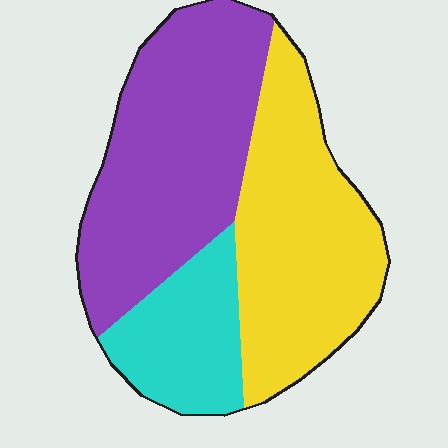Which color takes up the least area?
Cyan, at roughly 20%.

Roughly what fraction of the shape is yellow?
Yellow takes up about three eighths (3/8) of the shape.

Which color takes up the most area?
Purple, at roughly 45%.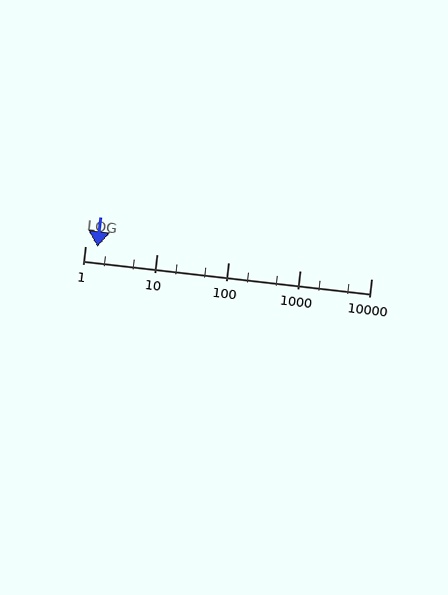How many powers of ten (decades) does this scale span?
The scale spans 4 decades, from 1 to 10000.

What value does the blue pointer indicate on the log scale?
The pointer indicates approximately 1.5.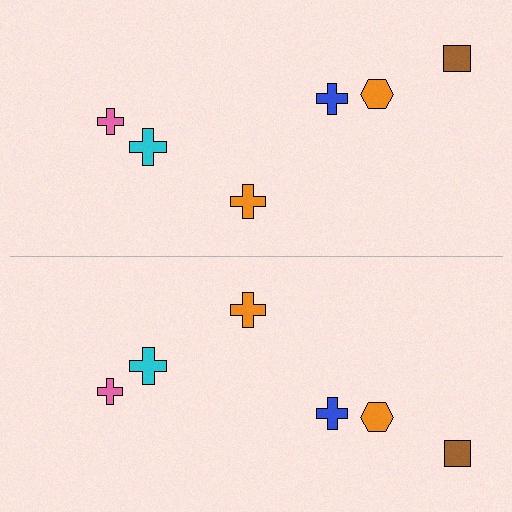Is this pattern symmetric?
Yes, this pattern has bilateral (reflection) symmetry.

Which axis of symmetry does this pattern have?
The pattern has a horizontal axis of symmetry running through the center of the image.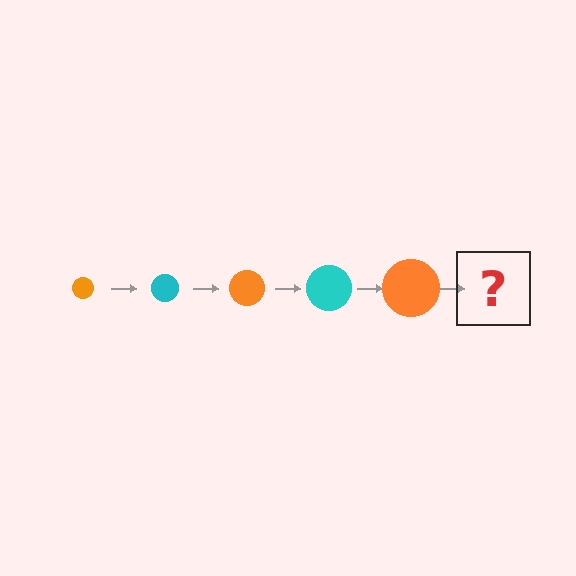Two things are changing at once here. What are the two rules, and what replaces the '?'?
The two rules are that the circle grows larger each step and the color cycles through orange and cyan. The '?' should be a cyan circle, larger than the previous one.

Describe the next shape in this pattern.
It should be a cyan circle, larger than the previous one.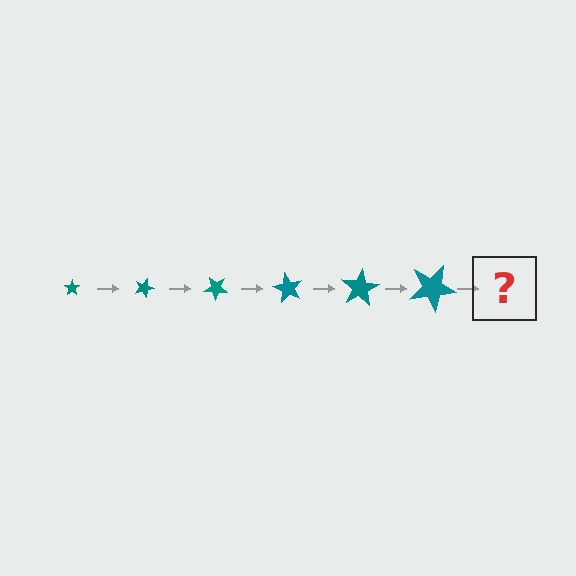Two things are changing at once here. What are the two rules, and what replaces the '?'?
The two rules are that the star grows larger each step and it rotates 20 degrees each step. The '?' should be a star, larger than the previous one and rotated 120 degrees from the start.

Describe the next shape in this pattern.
It should be a star, larger than the previous one and rotated 120 degrees from the start.